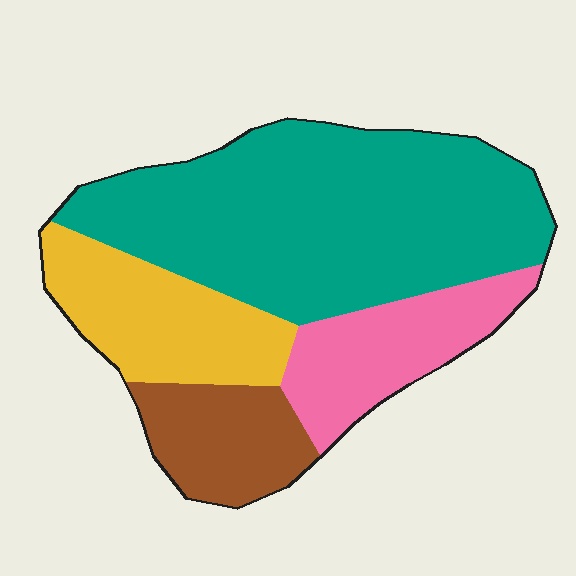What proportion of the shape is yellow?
Yellow covers 19% of the shape.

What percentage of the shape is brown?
Brown covers about 15% of the shape.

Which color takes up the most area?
Teal, at roughly 50%.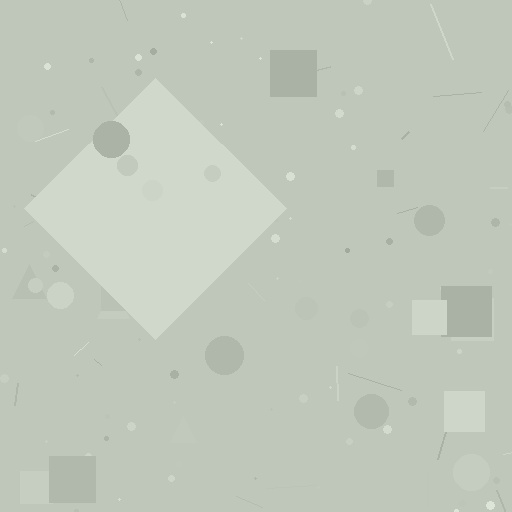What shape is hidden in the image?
A diamond is hidden in the image.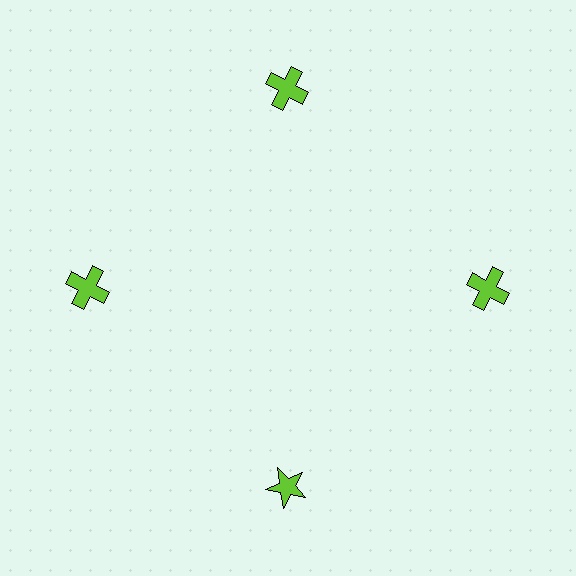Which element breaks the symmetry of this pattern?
The lime star at roughly the 6 o'clock position breaks the symmetry. All other shapes are lime crosses.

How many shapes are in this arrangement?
There are 4 shapes arranged in a ring pattern.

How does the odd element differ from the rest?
It has a different shape: star instead of cross.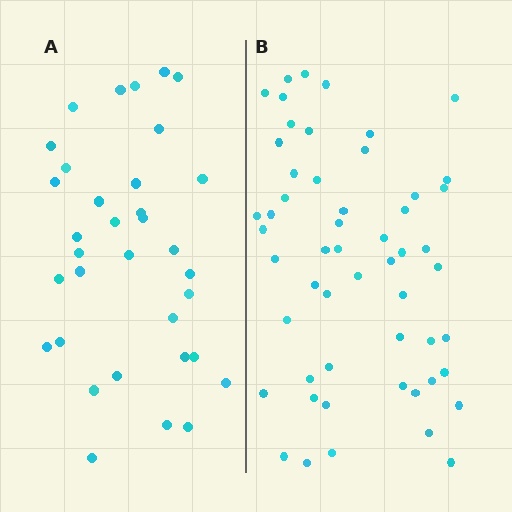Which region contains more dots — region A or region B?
Region B (the right region) has more dots.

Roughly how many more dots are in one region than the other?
Region B has approximately 20 more dots than region A.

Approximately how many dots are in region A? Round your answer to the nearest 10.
About 30 dots. (The exact count is 34, which rounds to 30.)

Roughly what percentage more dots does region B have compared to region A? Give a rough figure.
About 60% more.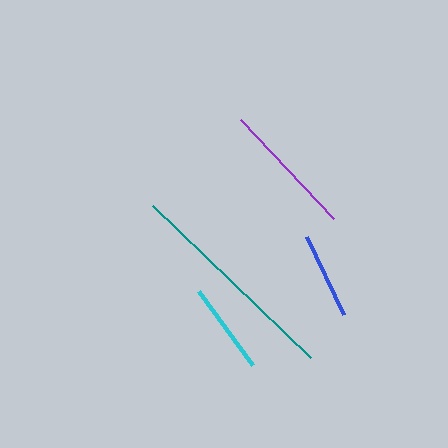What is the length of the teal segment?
The teal segment is approximately 219 pixels long.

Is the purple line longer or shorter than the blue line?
The purple line is longer than the blue line.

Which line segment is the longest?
The teal line is the longest at approximately 219 pixels.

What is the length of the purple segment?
The purple segment is approximately 136 pixels long.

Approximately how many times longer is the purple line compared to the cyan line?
The purple line is approximately 1.5 times the length of the cyan line.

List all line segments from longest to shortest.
From longest to shortest: teal, purple, cyan, blue.